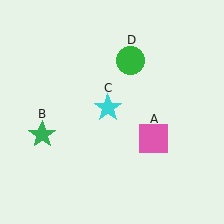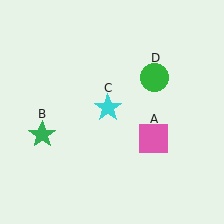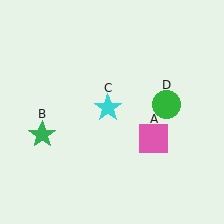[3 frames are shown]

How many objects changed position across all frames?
1 object changed position: green circle (object D).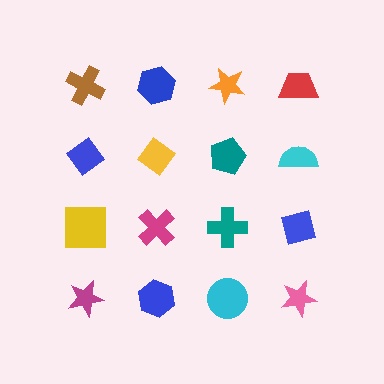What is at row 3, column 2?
A magenta cross.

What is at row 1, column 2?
A blue hexagon.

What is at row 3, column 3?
A teal cross.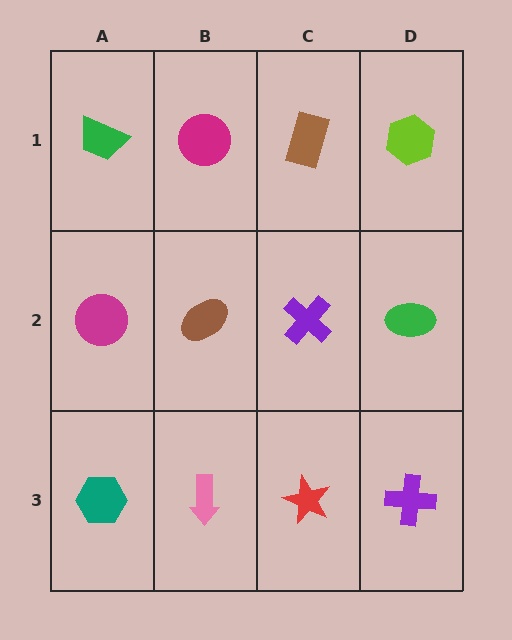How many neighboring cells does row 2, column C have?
4.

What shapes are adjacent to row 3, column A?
A magenta circle (row 2, column A), a pink arrow (row 3, column B).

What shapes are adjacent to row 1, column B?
A brown ellipse (row 2, column B), a green trapezoid (row 1, column A), a brown rectangle (row 1, column C).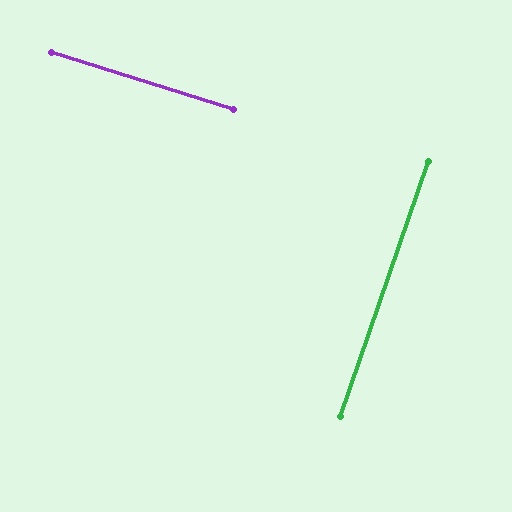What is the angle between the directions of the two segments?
Approximately 88 degrees.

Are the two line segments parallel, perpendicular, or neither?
Perpendicular — they meet at approximately 88°.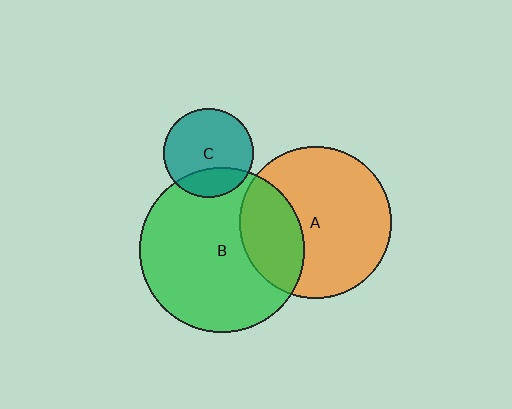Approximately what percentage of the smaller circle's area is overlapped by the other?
Approximately 25%.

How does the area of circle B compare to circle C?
Approximately 3.4 times.